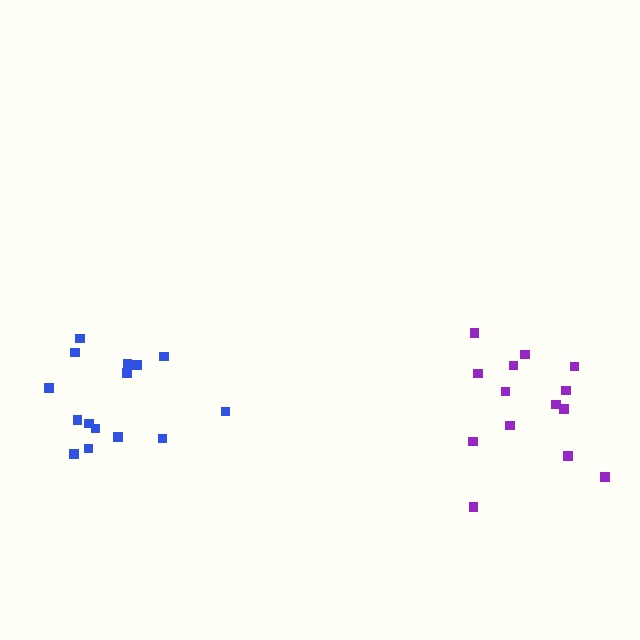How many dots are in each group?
Group 1: 15 dots, Group 2: 14 dots (29 total).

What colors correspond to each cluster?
The clusters are colored: blue, purple.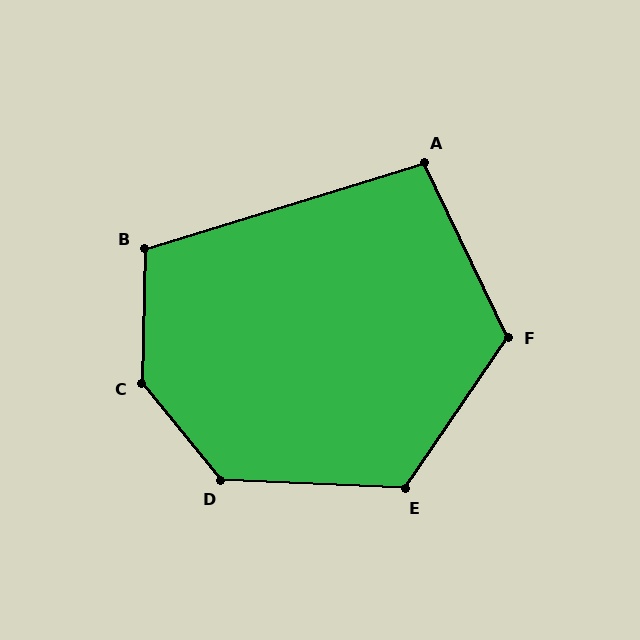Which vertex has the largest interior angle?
C, at approximately 140 degrees.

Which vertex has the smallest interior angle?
A, at approximately 98 degrees.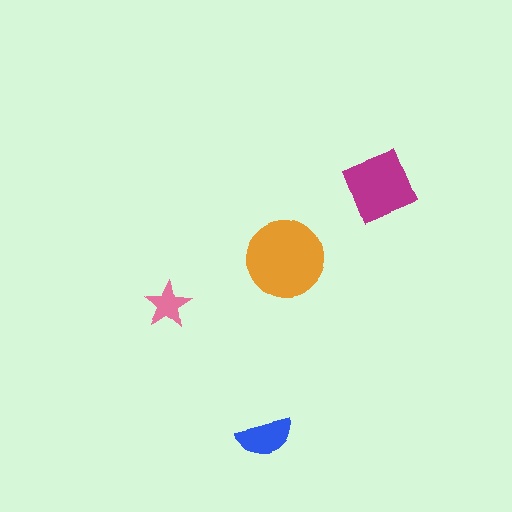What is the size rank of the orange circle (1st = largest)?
1st.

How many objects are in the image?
There are 4 objects in the image.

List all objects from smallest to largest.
The pink star, the blue semicircle, the magenta diamond, the orange circle.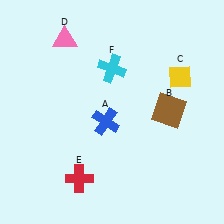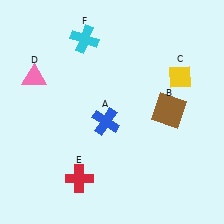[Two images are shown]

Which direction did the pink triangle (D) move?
The pink triangle (D) moved down.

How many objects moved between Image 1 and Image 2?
2 objects moved between the two images.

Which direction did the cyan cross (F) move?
The cyan cross (F) moved up.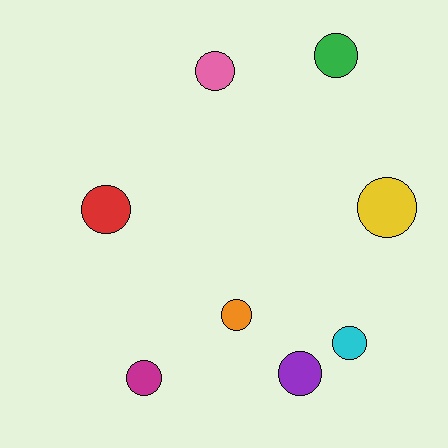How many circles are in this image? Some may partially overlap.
There are 8 circles.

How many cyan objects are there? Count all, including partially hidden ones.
There is 1 cyan object.